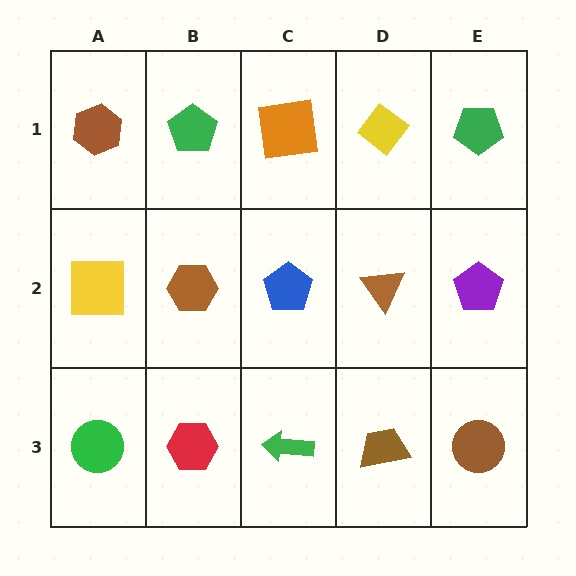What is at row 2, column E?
A purple pentagon.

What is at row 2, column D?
A brown triangle.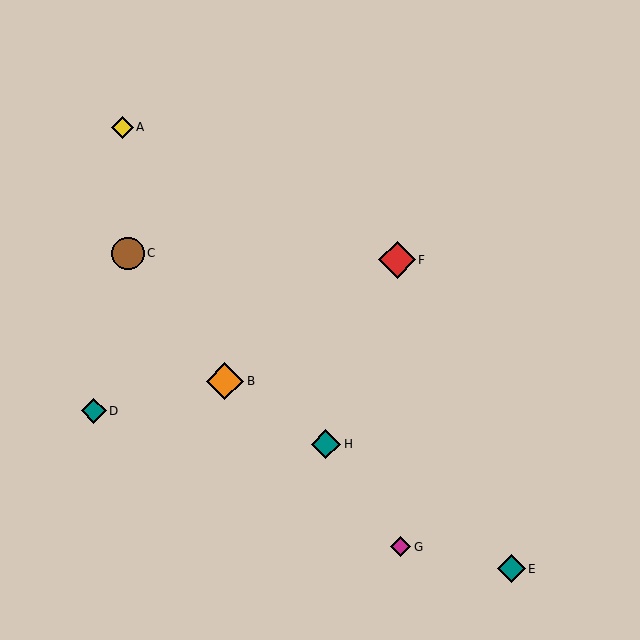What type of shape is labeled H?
Shape H is a teal diamond.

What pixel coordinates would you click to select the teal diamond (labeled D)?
Click at (94, 411) to select the teal diamond D.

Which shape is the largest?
The orange diamond (labeled B) is the largest.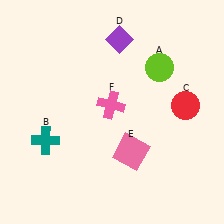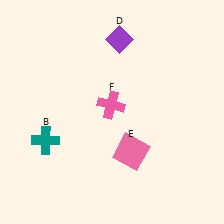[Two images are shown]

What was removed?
The red circle (C), the lime circle (A) were removed in Image 2.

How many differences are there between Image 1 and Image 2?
There are 2 differences between the two images.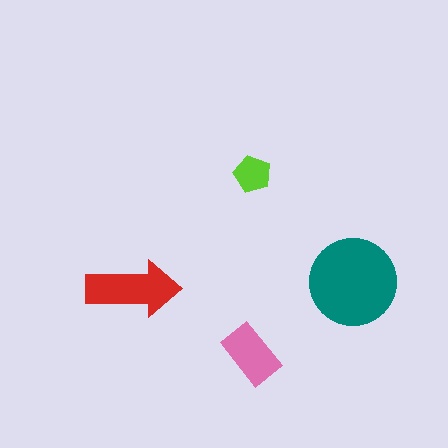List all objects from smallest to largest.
The lime pentagon, the pink rectangle, the red arrow, the teal circle.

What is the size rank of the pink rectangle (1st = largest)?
3rd.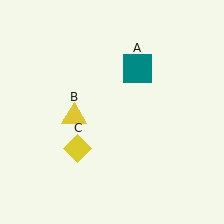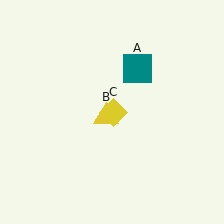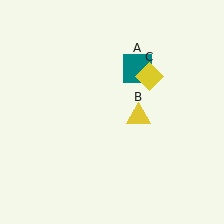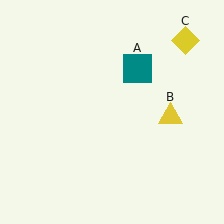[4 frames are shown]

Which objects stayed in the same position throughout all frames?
Teal square (object A) remained stationary.